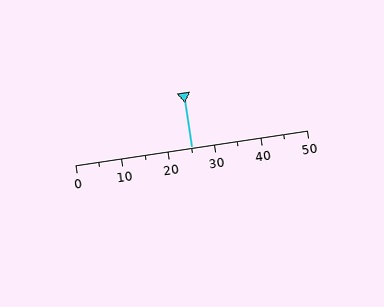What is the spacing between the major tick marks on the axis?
The major ticks are spaced 10 apart.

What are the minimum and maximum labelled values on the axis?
The axis runs from 0 to 50.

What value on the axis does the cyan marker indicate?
The marker indicates approximately 25.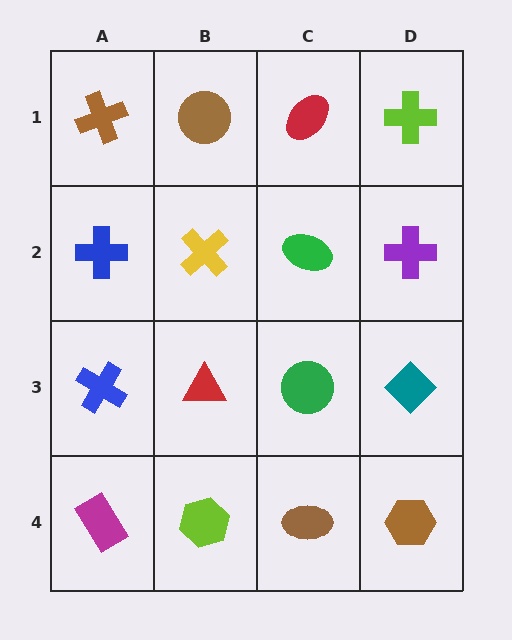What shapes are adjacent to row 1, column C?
A green ellipse (row 2, column C), a brown circle (row 1, column B), a lime cross (row 1, column D).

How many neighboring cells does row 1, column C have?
3.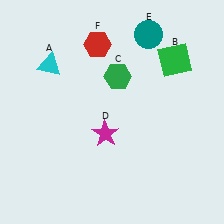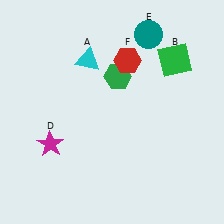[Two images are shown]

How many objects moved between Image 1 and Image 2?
3 objects moved between the two images.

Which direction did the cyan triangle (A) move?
The cyan triangle (A) moved right.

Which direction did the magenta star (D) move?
The magenta star (D) moved left.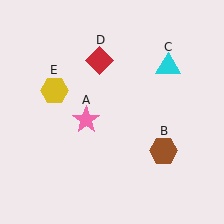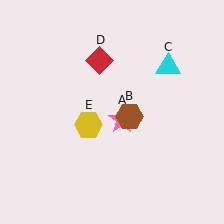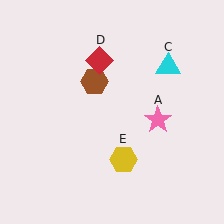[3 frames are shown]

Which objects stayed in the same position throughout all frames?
Cyan triangle (object C) and red diamond (object D) remained stationary.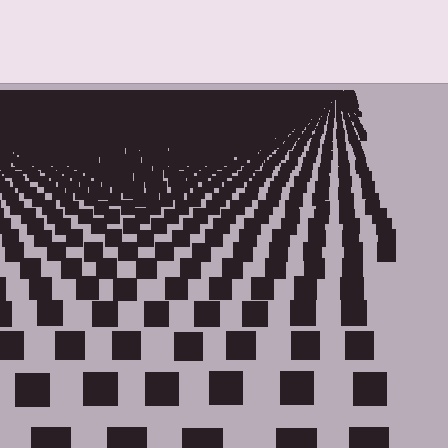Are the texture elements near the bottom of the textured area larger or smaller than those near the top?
Larger. Near the bottom, elements are closer to the viewer and appear at a bigger on-screen size.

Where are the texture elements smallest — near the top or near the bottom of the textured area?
Near the top.